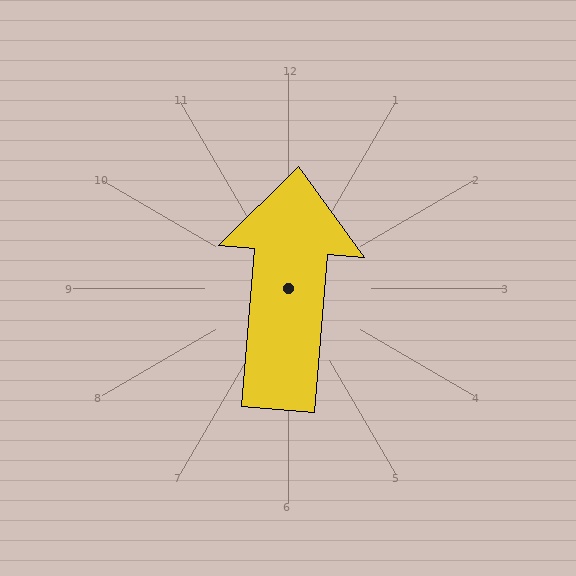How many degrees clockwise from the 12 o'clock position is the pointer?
Approximately 5 degrees.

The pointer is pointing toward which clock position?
Roughly 12 o'clock.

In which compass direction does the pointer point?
North.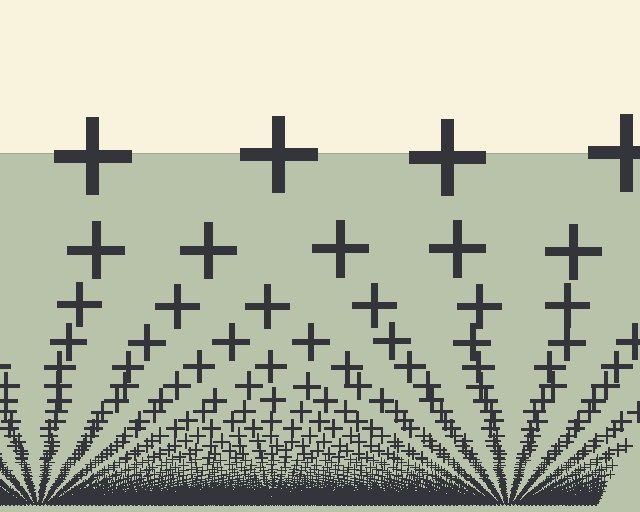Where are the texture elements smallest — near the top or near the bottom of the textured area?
Near the bottom.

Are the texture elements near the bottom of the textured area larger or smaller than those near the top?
Smaller. The gradient is inverted — elements near the bottom are smaller and denser.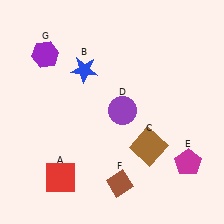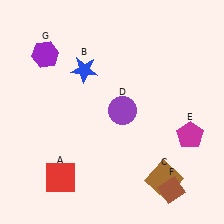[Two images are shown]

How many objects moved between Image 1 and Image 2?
3 objects moved between the two images.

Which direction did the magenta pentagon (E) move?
The magenta pentagon (E) moved up.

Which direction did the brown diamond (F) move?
The brown diamond (F) moved right.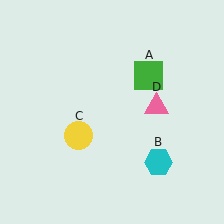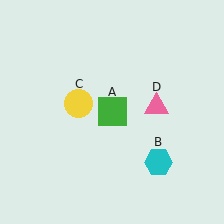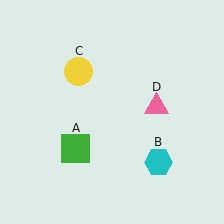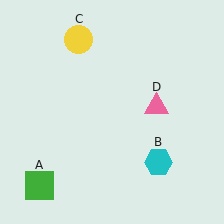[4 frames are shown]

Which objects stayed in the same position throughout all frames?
Cyan hexagon (object B) and pink triangle (object D) remained stationary.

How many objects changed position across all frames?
2 objects changed position: green square (object A), yellow circle (object C).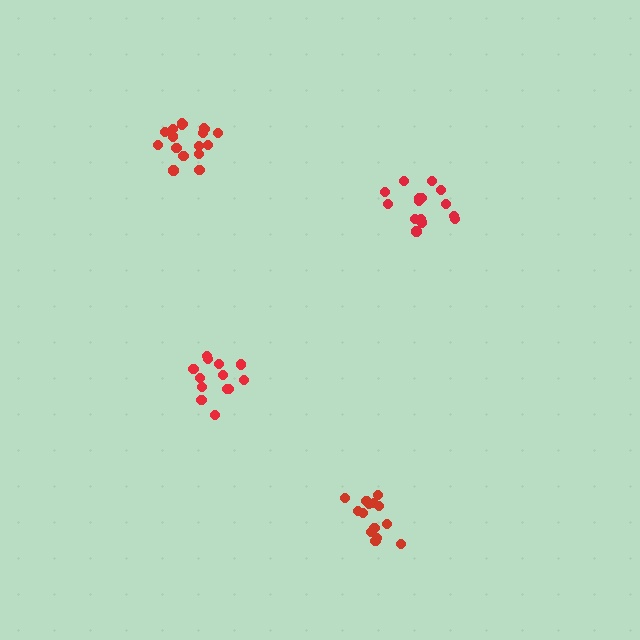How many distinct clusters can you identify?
There are 4 distinct clusters.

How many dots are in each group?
Group 1: 18 dots, Group 2: 14 dots, Group 3: 13 dots, Group 4: 16 dots (61 total).